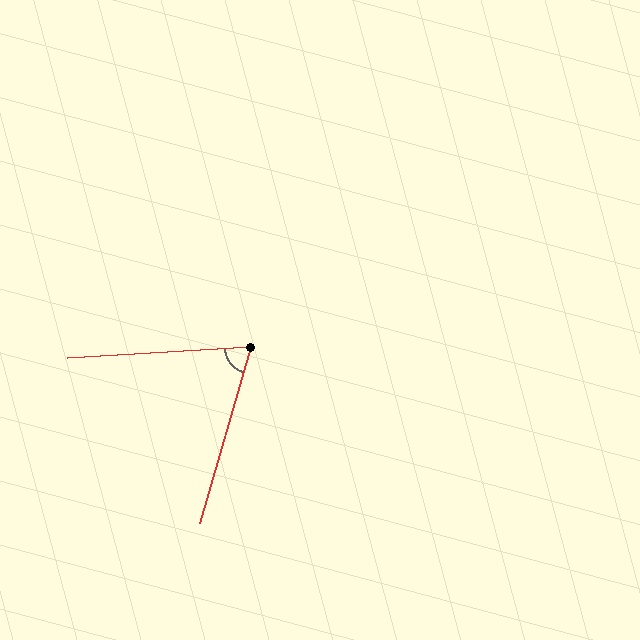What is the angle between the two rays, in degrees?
Approximately 71 degrees.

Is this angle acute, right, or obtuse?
It is acute.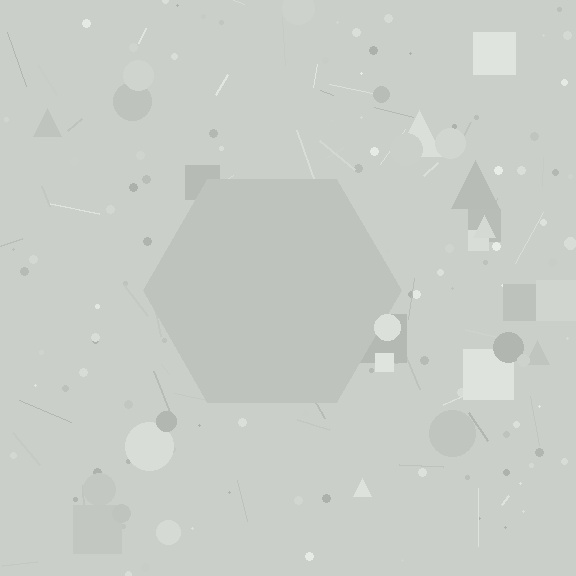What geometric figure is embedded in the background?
A hexagon is embedded in the background.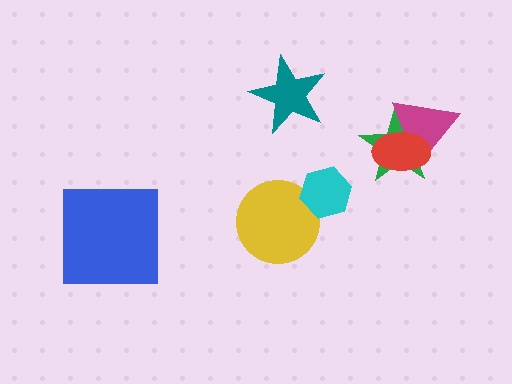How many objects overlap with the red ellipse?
2 objects overlap with the red ellipse.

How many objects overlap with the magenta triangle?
2 objects overlap with the magenta triangle.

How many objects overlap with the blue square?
0 objects overlap with the blue square.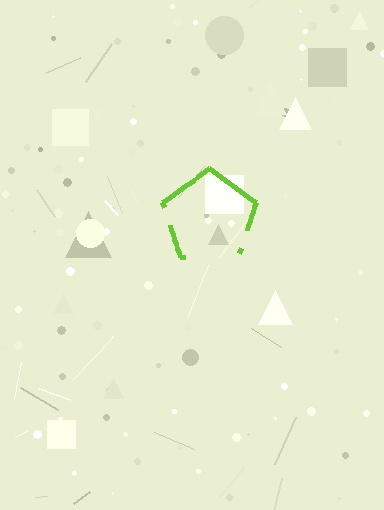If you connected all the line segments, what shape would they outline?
They would outline a pentagon.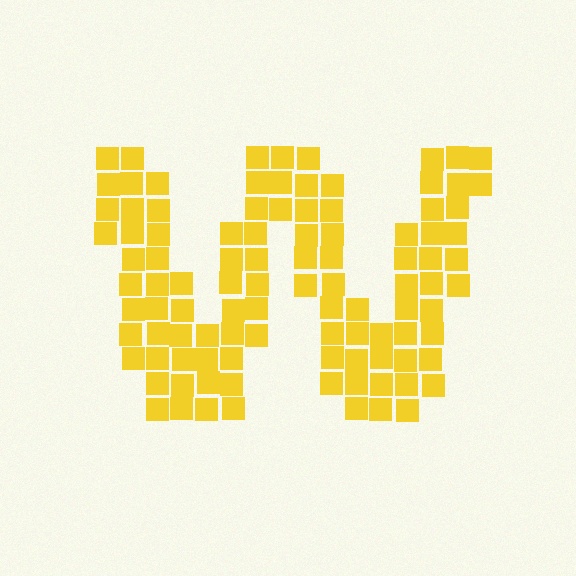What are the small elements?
The small elements are squares.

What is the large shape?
The large shape is the letter W.